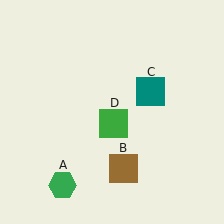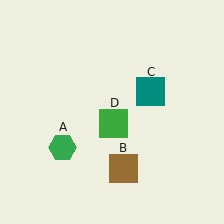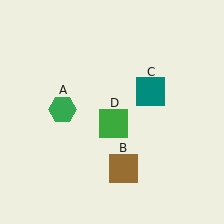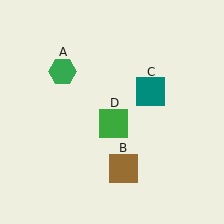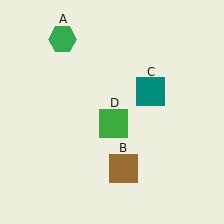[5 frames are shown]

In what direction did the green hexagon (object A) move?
The green hexagon (object A) moved up.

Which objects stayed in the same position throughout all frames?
Brown square (object B) and teal square (object C) and green square (object D) remained stationary.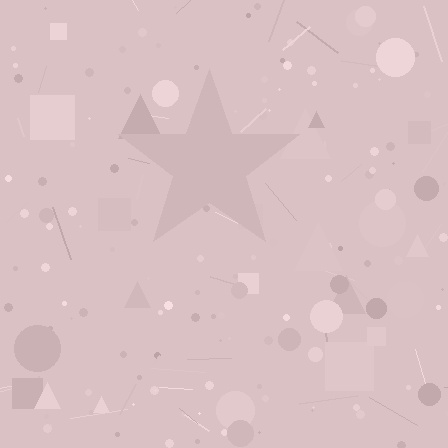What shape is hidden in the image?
A star is hidden in the image.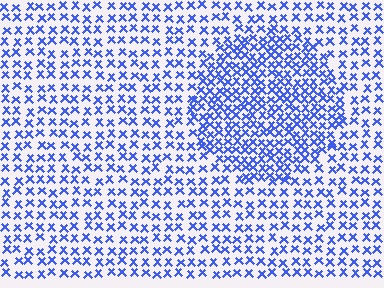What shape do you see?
I see a circle.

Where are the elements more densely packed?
The elements are more densely packed inside the circle boundary.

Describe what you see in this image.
The image contains small blue elements arranged at two different densities. A circle-shaped region is visible where the elements are more densely packed than the surrounding area.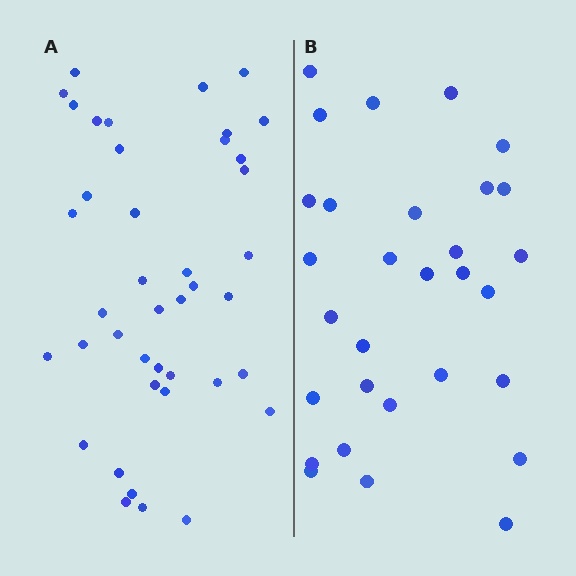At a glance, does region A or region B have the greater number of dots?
Region A (the left region) has more dots.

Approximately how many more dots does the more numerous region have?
Region A has roughly 12 or so more dots than region B.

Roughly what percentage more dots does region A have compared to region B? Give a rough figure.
About 35% more.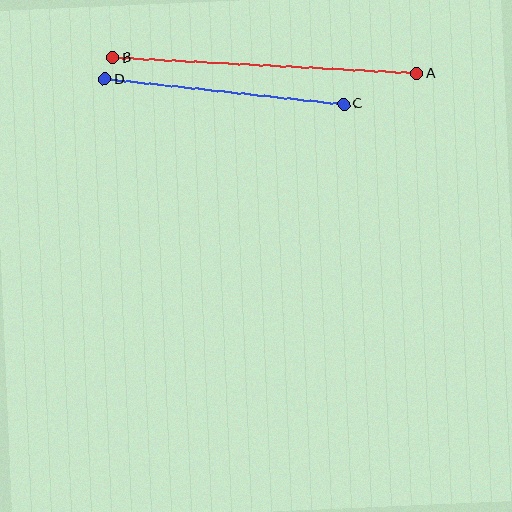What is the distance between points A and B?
The distance is approximately 304 pixels.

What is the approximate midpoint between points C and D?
The midpoint is at approximately (224, 92) pixels.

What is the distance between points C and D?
The distance is approximately 240 pixels.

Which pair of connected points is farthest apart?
Points A and B are farthest apart.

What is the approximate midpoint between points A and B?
The midpoint is at approximately (265, 66) pixels.